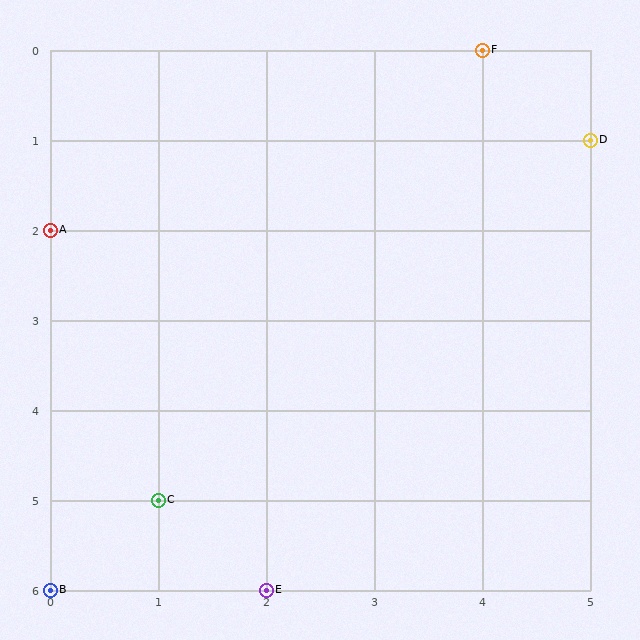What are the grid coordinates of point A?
Point A is at grid coordinates (0, 2).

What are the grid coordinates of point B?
Point B is at grid coordinates (0, 6).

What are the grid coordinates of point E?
Point E is at grid coordinates (2, 6).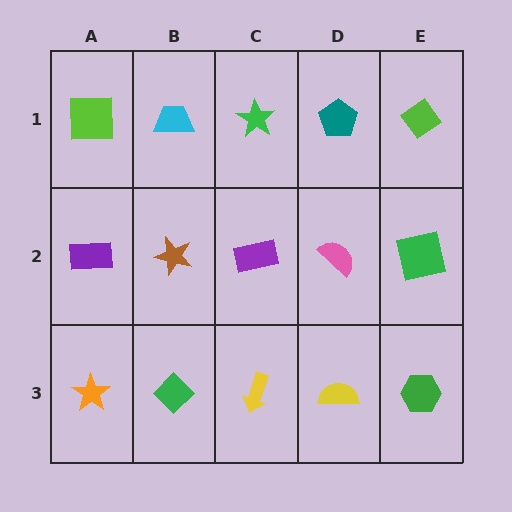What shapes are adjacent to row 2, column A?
A lime square (row 1, column A), an orange star (row 3, column A), a brown star (row 2, column B).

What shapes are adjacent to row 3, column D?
A pink semicircle (row 2, column D), a yellow arrow (row 3, column C), a green hexagon (row 3, column E).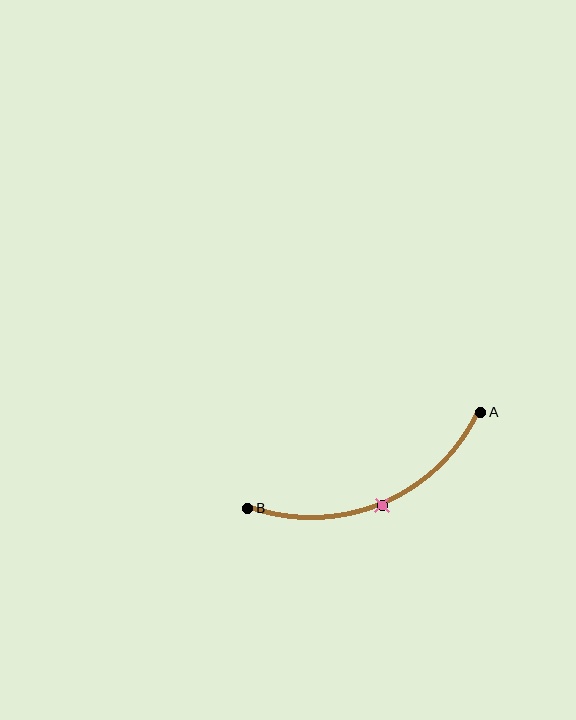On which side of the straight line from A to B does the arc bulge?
The arc bulges below the straight line connecting A and B.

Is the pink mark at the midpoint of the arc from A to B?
Yes. The pink mark lies on the arc at equal arc-length from both A and B — it is the arc midpoint.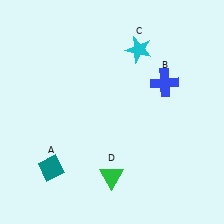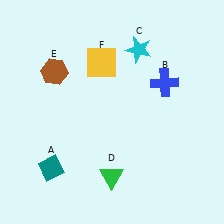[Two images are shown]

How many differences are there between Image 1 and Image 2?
There are 2 differences between the two images.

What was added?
A brown hexagon (E), a yellow square (F) were added in Image 2.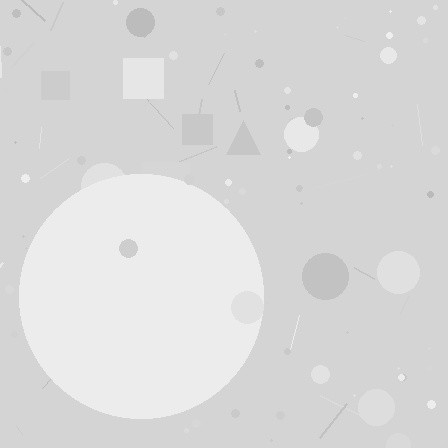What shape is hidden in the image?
A circle is hidden in the image.